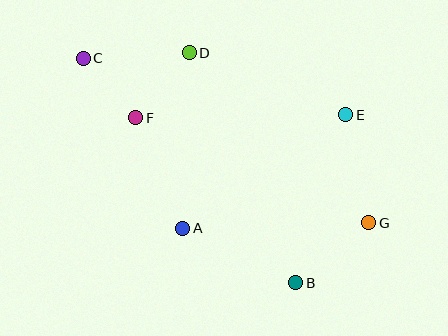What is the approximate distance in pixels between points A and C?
The distance between A and C is approximately 197 pixels.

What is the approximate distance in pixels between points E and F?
The distance between E and F is approximately 210 pixels.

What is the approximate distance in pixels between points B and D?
The distance between B and D is approximately 253 pixels.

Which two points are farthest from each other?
Points C and G are farthest from each other.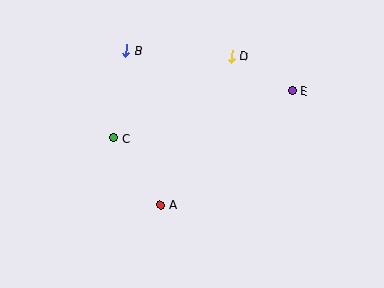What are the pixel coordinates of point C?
Point C is at (114, 138).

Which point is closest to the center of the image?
Point A at (161, 205) is closest to the center.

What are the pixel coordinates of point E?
Point E is at (292, 91).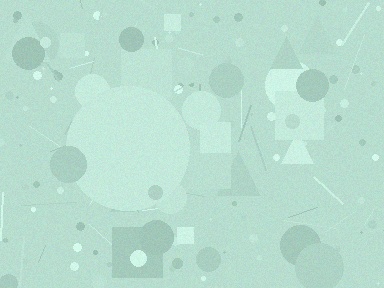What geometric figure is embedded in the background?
A circle is embedded in the background.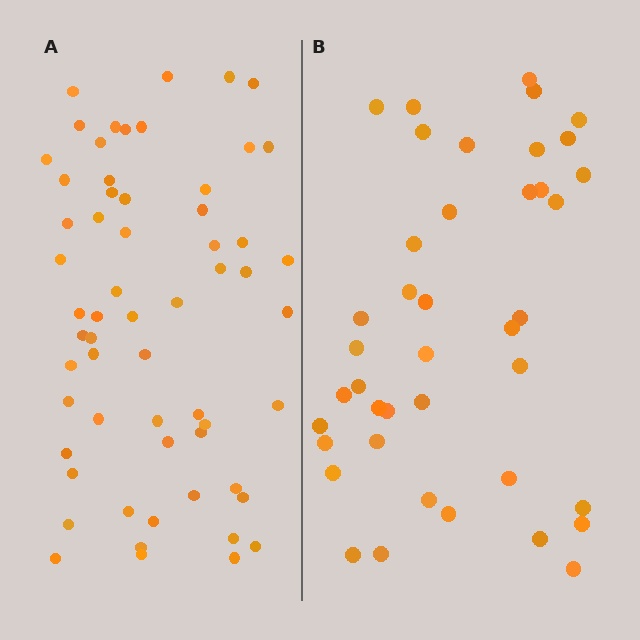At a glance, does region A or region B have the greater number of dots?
Region A (the left region) has more dots.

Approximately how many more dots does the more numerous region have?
Region A has approximately 20 more dots than region B.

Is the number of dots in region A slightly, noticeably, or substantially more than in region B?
Region A has substantially more. The ratio is roughly 1.5 to 1.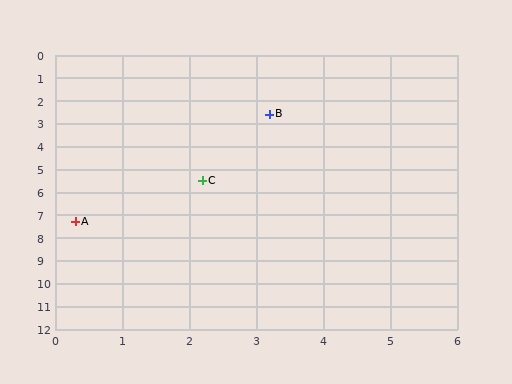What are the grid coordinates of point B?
Point B is at approximately (3.2, 2.6).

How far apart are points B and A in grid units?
Points B and A are about 5.5 grid units apart.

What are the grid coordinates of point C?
Point C is at approximately (2.2, 5.5).